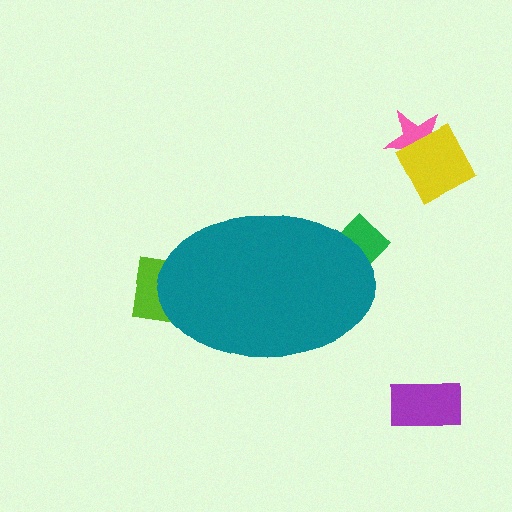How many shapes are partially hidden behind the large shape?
2 shapes are partially hidden.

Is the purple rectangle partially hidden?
No, the purple rectangle is fully visible.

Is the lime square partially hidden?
Yes, the lime square is partially hidden behind the teal ellipse.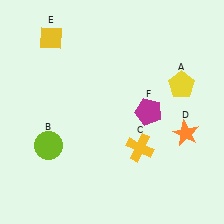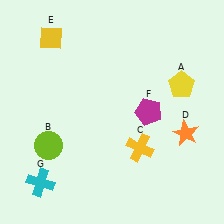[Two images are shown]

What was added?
A cyan cross (G) was added in Image 2.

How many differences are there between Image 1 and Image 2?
There is 1 difference between the two images.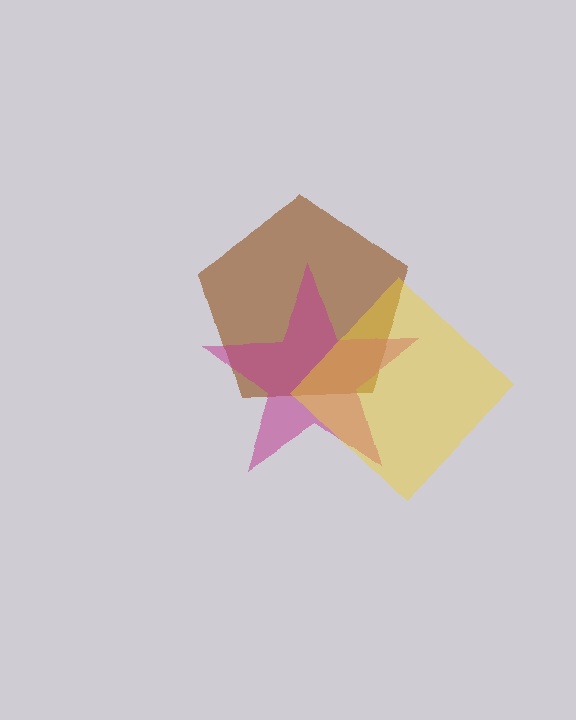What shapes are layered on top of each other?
The layered shapes are: a brown pentagon, a magenta star, a yellow diamond.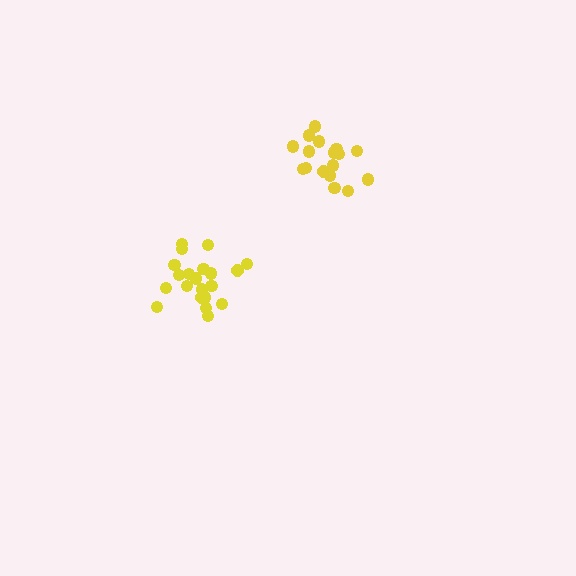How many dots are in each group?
Group 1: 21 dots, Group 2: 17 dots (38 total).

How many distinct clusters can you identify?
There are 2 distinct clusters.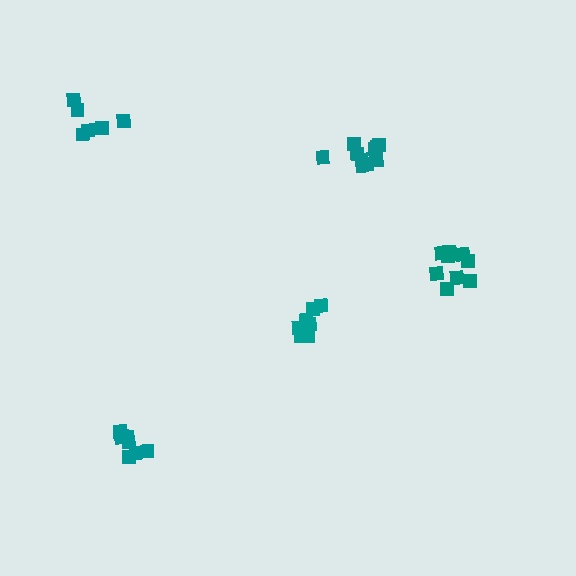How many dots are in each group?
Group 1: 10 dots, Group 2: 10 dots, Group 3: 9 dots, Group 4: 8 dots, Group 5: 6 dots (43 total).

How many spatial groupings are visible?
There are 5 spatial groupings.